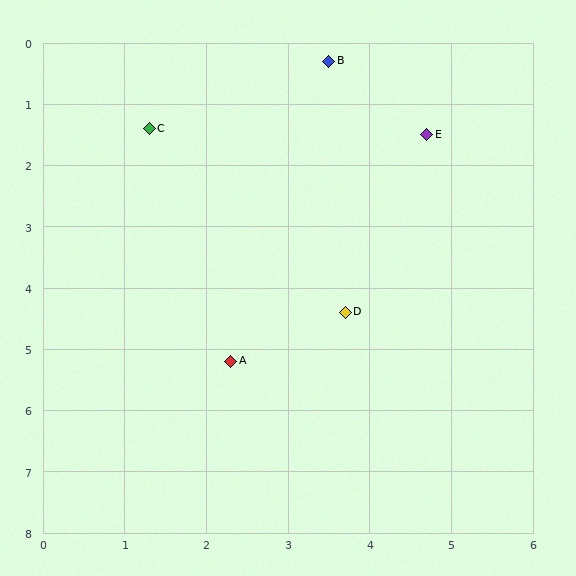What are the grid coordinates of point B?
Point B is at approximately (3.5, 0.3).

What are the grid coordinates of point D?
Point D is at approximately (3.7, 4.4).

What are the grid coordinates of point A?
Point A is at approximately (2.3, 5.2).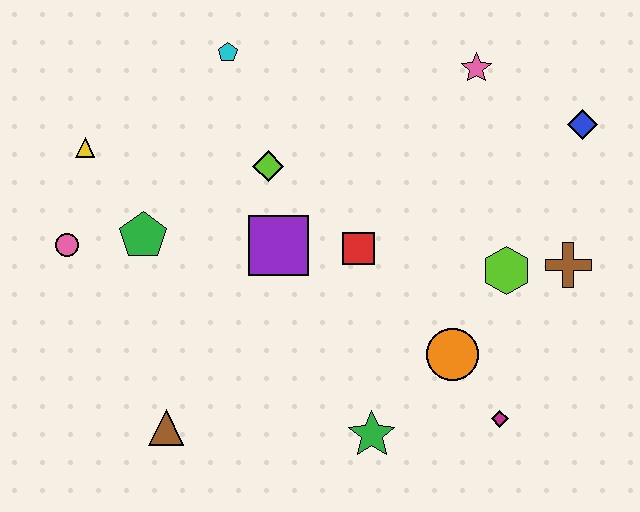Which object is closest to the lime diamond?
The purple square is closest to the lime diamond.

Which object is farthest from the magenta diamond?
The yellow triangle is farthest from the magenta diamond.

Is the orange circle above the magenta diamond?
Yes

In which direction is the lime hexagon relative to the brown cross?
The lime hexagon is to the left of the brown cross.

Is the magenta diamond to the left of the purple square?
No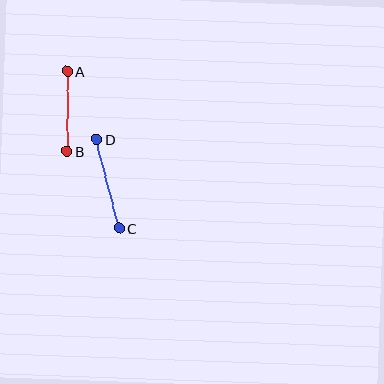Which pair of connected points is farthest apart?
Points C and D are farthest apart.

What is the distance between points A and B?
The distance is approximately 80 pixels.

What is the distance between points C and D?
The distance is approximately 92 pixels.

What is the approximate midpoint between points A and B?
The midpoint is at approximately (67, 111) pixels.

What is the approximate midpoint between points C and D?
The midpoint is at approximately (108, 184) pixels.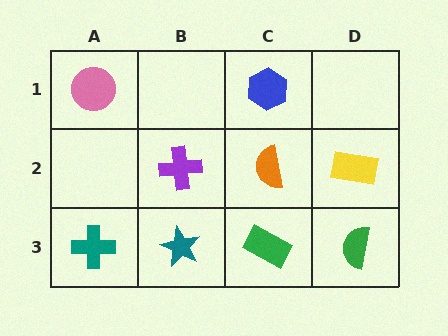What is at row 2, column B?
A purple cross.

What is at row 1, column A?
A pink circle.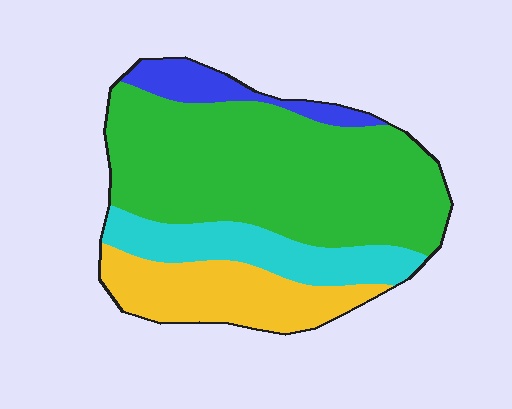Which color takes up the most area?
Green, at roughly 55%.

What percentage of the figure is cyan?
Cyan takes up about one sixth (1/6) of the figure.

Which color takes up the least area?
Blue, at roughly 10%.